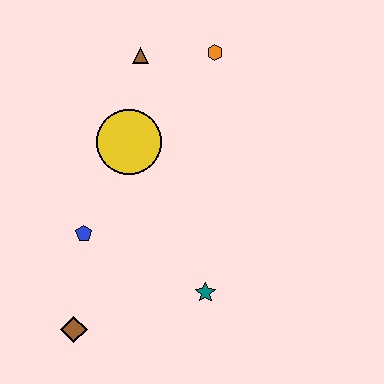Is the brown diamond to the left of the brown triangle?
Yes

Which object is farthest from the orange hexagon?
The brown diamond is farthest from the orange hexagon.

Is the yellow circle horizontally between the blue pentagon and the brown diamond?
No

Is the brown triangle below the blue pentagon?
No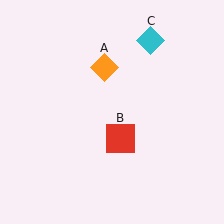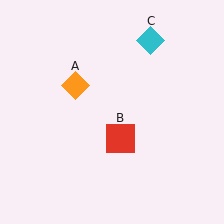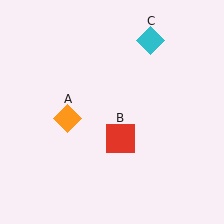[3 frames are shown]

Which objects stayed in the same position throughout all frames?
Red square (object B) and cyan diamond (object C) remained stationary.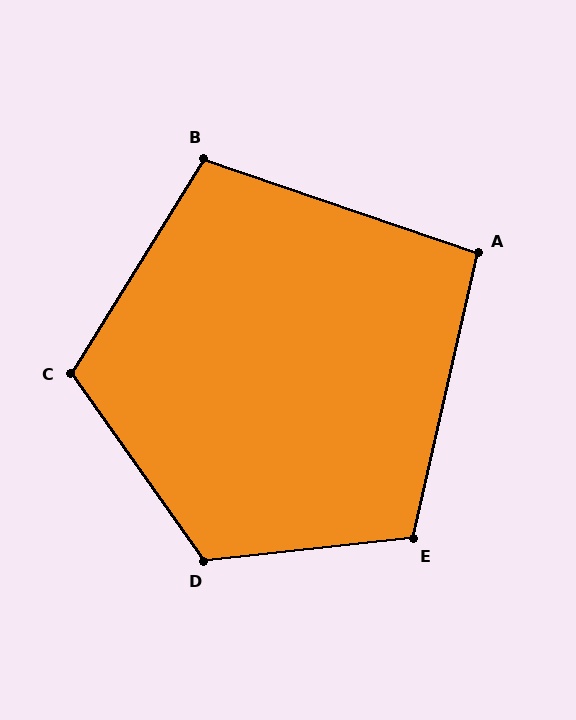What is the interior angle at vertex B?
Approximately 103 degrees (obtuse).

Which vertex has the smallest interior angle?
A, at approximately 96 degrees.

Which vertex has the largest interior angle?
D, at approximately 119 degrees.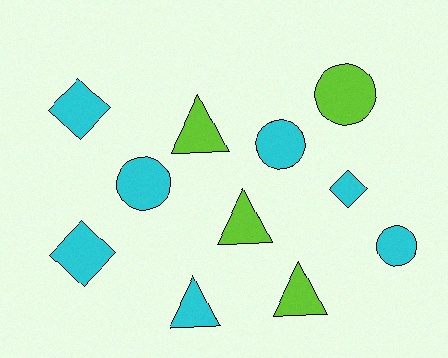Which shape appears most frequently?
Triangle, with 4 objects.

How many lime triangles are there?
There are 3 lime triangles.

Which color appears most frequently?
Cyan, with 7 objects.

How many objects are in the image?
There are 11 objects.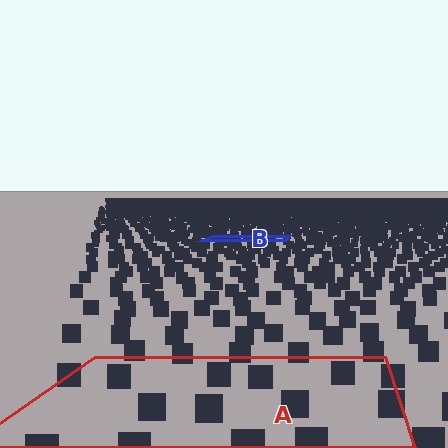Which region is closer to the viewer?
Region A is closer. The texture elements there are larger and more spread out.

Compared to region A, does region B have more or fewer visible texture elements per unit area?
Region B has more texture elements per unit area — they are packed more densely because it is farther away.